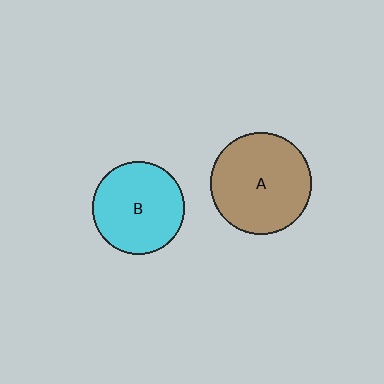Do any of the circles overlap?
No, none of the circles overlap.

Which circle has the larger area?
Circle A (brown).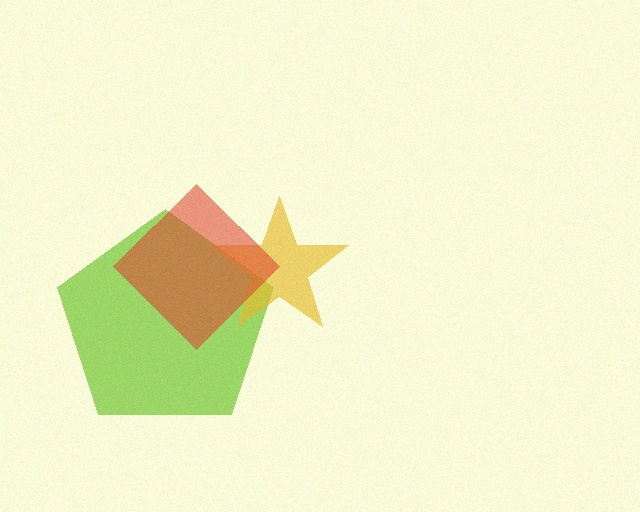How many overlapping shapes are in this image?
There are 3 overlapping shapes in the image.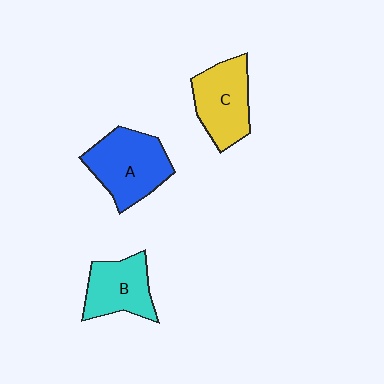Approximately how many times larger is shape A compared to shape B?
Approximately 1.3 times.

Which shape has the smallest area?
Shape B (cyan).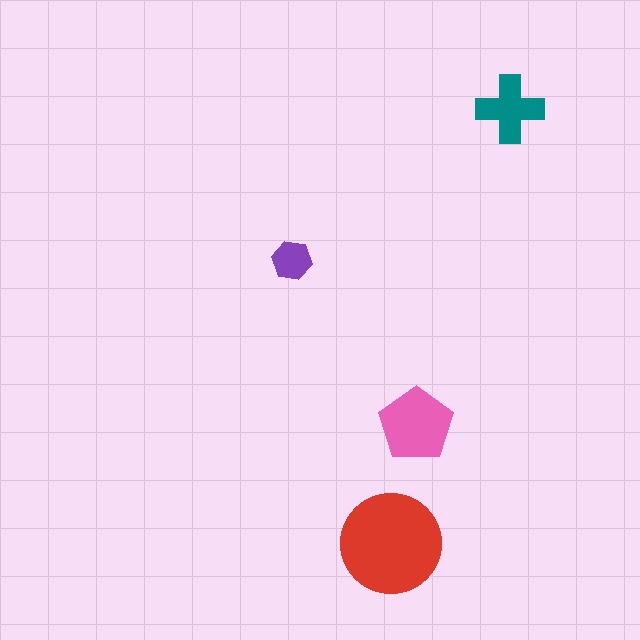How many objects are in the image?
There are 4 objects in the image.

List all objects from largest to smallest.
The red circle, the pink pentagon, the teal cross, the purple hexagon.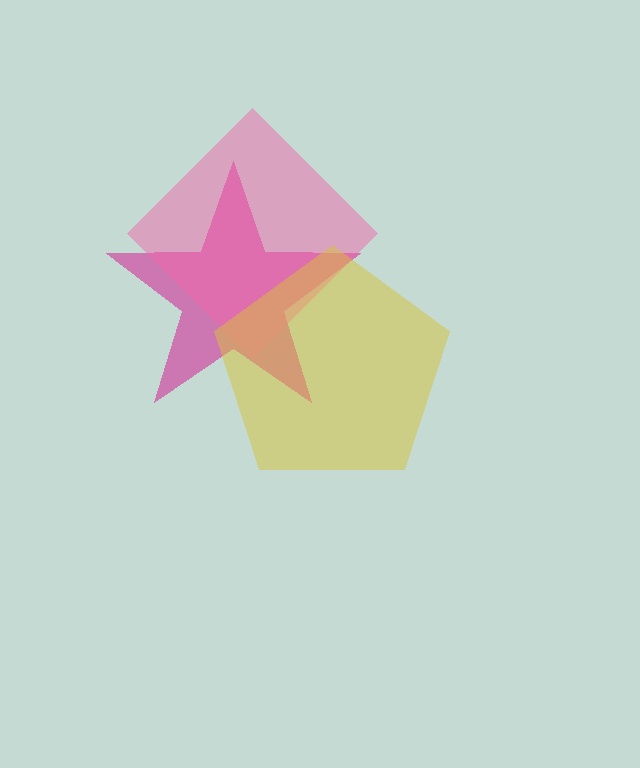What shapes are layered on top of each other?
The layered shapes are: a magenta star, a pink diamond, a yellow pentagon.